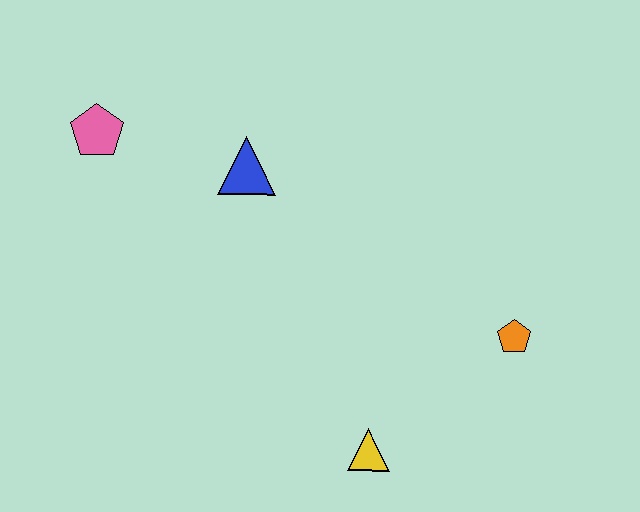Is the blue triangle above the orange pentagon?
Yes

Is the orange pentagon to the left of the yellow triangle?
No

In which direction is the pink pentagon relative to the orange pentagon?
The pink pentagon is to the left of the orange pentagon.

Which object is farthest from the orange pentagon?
The pink pentagon is farthest from the orange pentagon.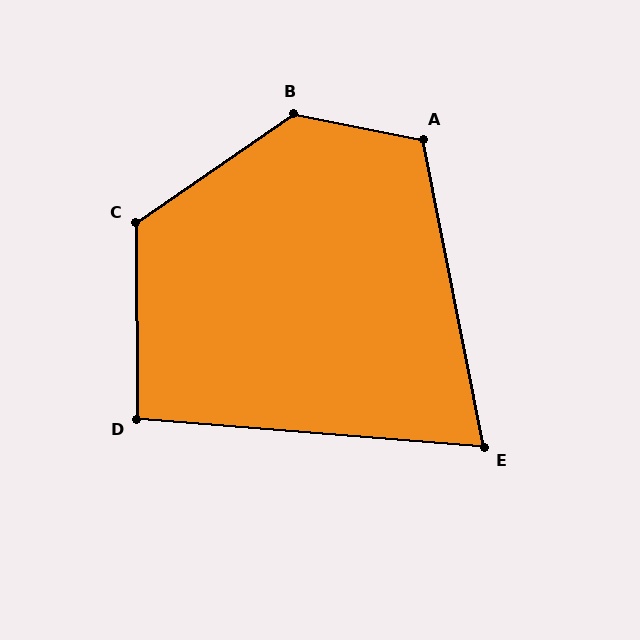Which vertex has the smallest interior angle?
E, at approximately 74 degrees.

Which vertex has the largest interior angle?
B, at approximately 134 degrees.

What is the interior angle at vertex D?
Approximately 95 degrees (approximately right).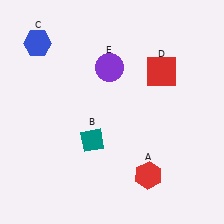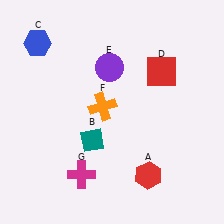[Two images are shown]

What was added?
An orange cross (F), a magenta cross (G) were added in Image 2.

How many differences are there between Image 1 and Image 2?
There are 2 differences between the two images.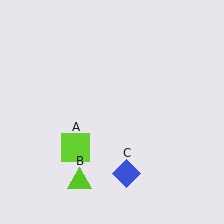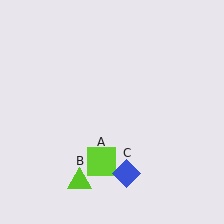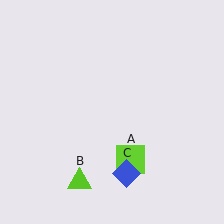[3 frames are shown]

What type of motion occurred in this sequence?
The lime square (object A) rotated counterclockwise around the center of the scene.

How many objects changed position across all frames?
1 object changed position: lime square (object A).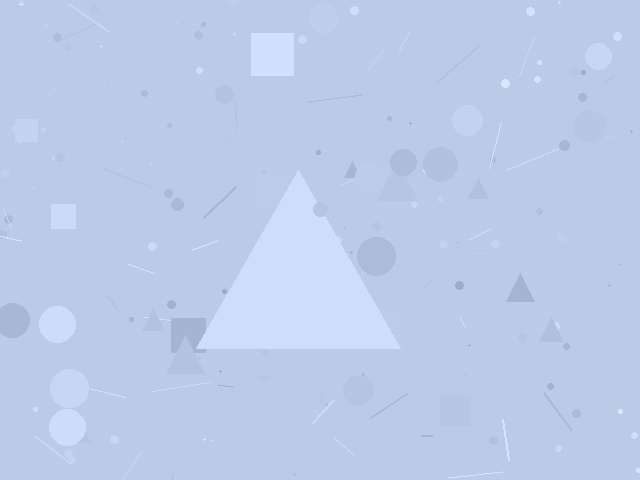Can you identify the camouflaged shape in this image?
The camouflaged shape is a triangle.